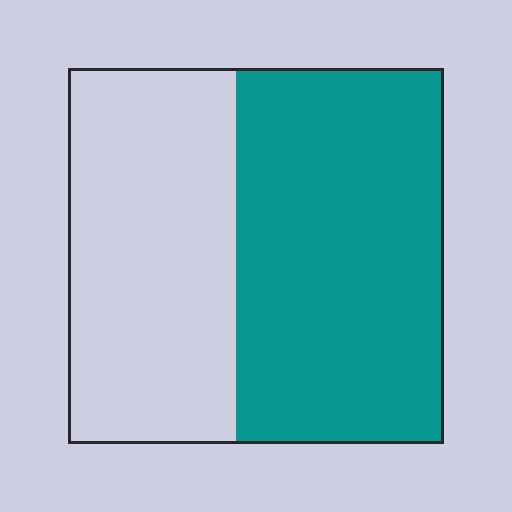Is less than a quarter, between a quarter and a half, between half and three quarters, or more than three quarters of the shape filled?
Between half and three quarters.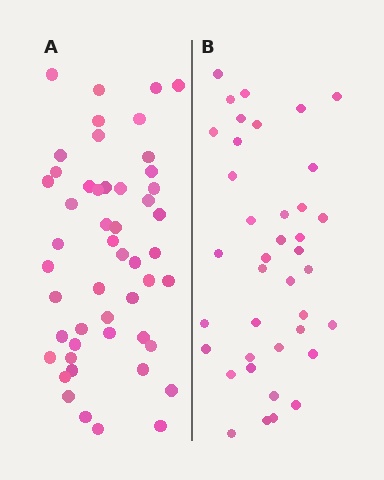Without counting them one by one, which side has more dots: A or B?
Region A (the left region) has more dots.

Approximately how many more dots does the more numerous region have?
Region A has roughly 12 or so more dots than region B.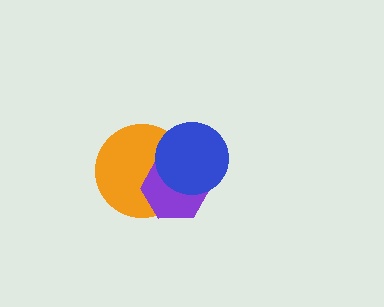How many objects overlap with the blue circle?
2 objects overlap with the blue circle.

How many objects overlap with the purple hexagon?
2 objects overlap with the purple hexagon.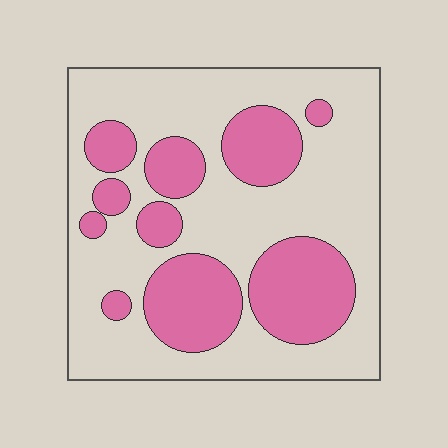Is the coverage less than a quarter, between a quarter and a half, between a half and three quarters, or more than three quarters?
Between a quarter and a half.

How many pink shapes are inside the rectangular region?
10.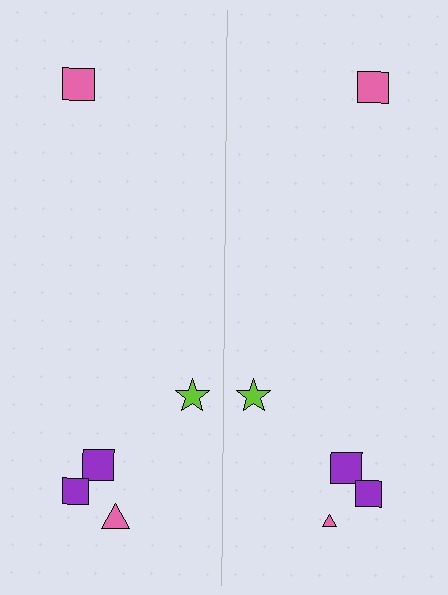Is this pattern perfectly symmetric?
No, the pattern is not perfectly symmetric. The pink triangle on the right side has a different size than its mirror counterpart.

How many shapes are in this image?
There are 10 shapes in this image.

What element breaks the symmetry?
The pink triangle on the right side has a different size than its mirror counterpart.